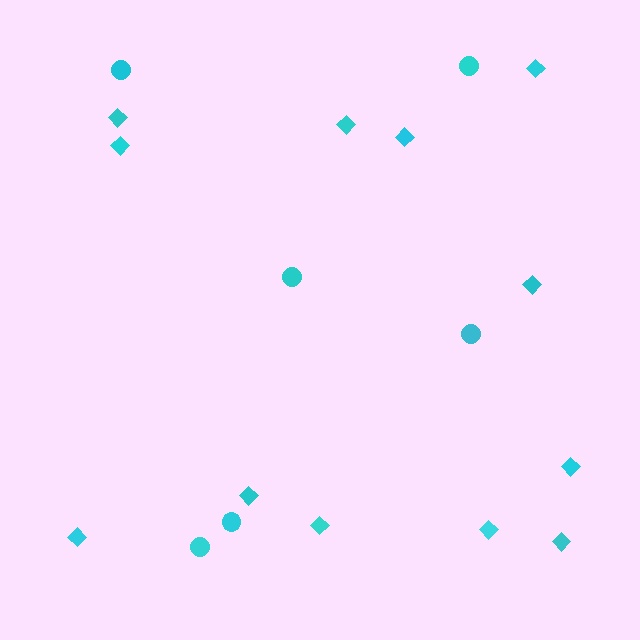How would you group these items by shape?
There are 2 groups: one group of circles (6) and one group of diamonds (12).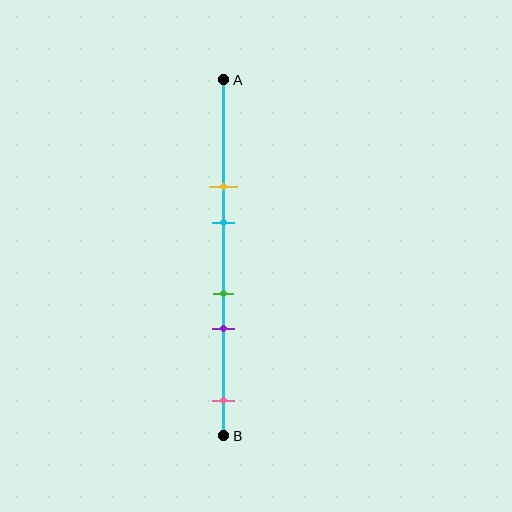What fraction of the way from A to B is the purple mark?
The purple mark is approximately 70% (0.7) of the way from A to B.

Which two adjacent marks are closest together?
The green and purple marks are the closest adjacent pair.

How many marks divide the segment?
There are 5 marks dividing the segment.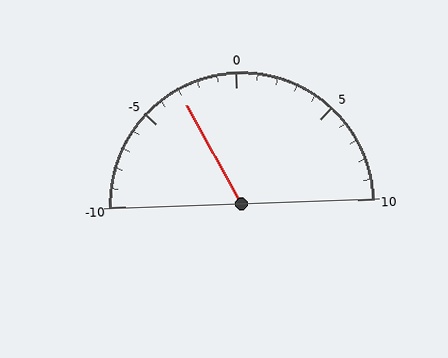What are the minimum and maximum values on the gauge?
The gauge ranges from -10 to 10.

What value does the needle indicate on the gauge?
The needle indicates approximately -3.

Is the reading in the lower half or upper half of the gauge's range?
The reading is in the lower half of the range (-10 to 10).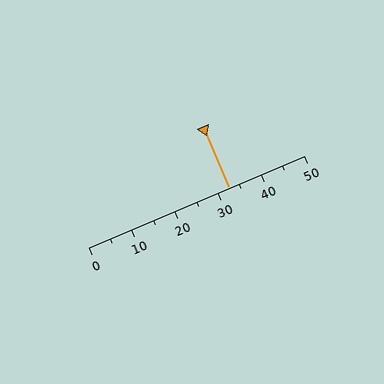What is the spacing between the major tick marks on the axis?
The major ticks are spaced 10 apart.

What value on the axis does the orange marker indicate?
The marker indicates approximately 32.5.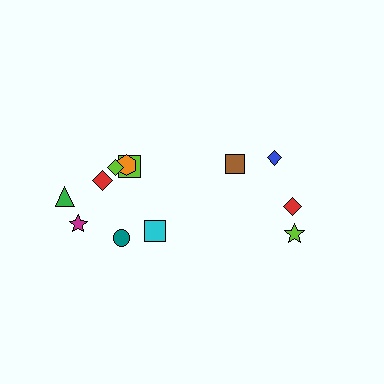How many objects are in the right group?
There are 4 objects.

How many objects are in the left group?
There are 8 objects.